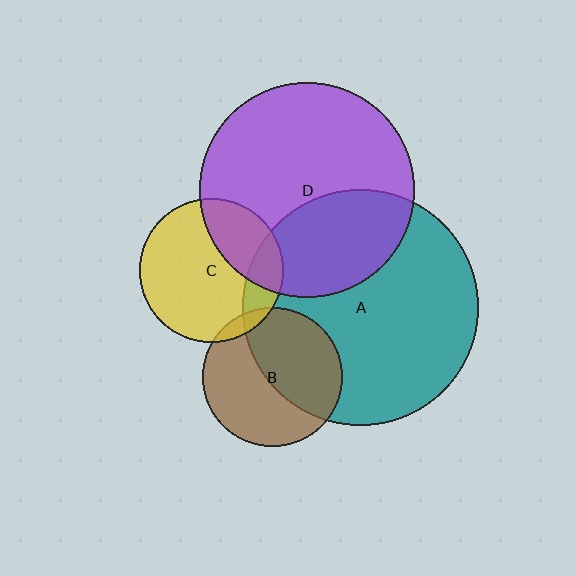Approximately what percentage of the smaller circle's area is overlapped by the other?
Approximately 50%.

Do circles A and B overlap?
Yes.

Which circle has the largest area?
Circle A (teal).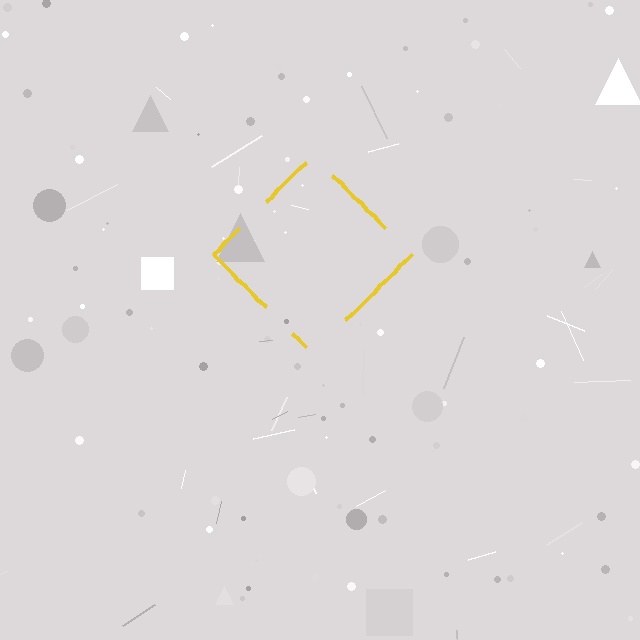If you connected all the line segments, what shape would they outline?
They would outline a diamond.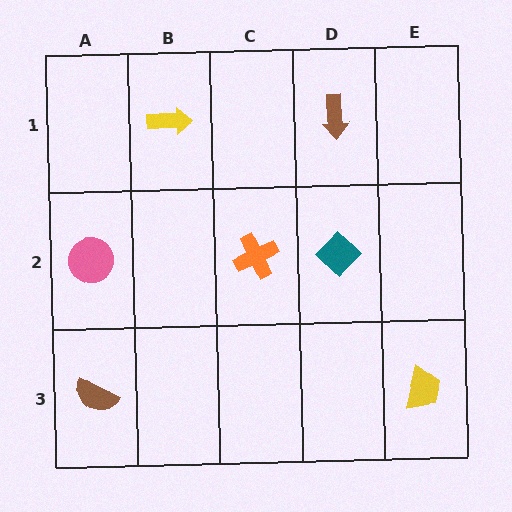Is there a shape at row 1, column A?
No, that cell is empty.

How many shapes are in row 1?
2 shapes.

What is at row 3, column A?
A brown semicircle.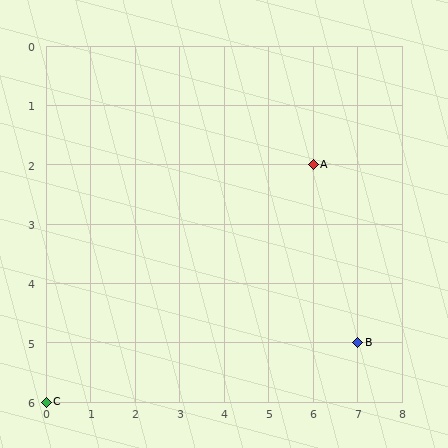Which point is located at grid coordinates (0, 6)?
Point C is at (0, 6).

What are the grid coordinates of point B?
Point B is at grid coordinates (7, 5).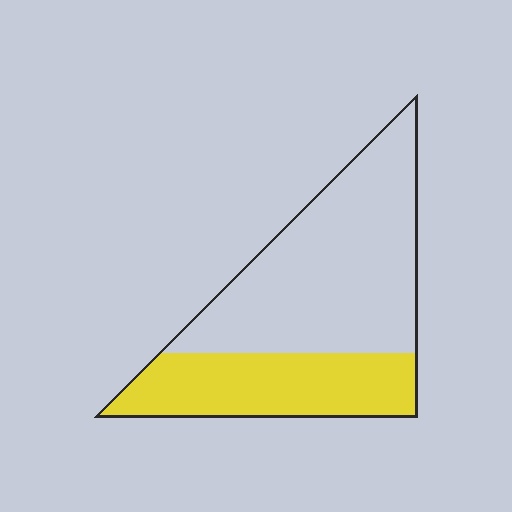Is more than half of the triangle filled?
No.